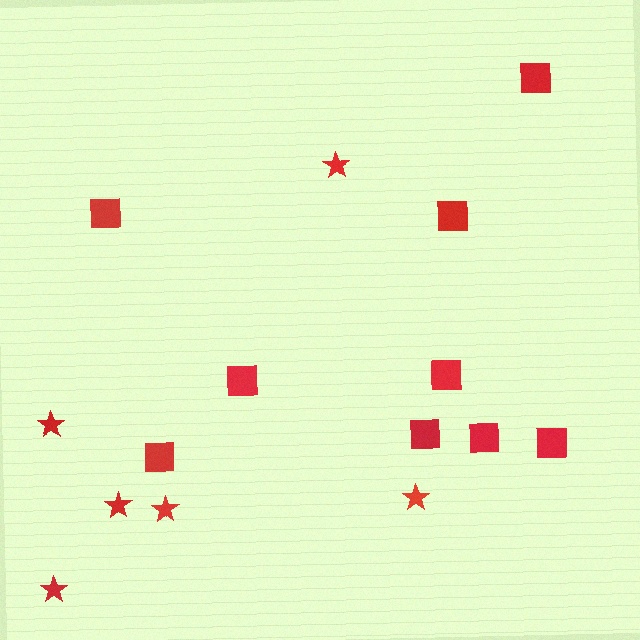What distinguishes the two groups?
There are 2 groups: one group of squares (9) and one group of stars (6).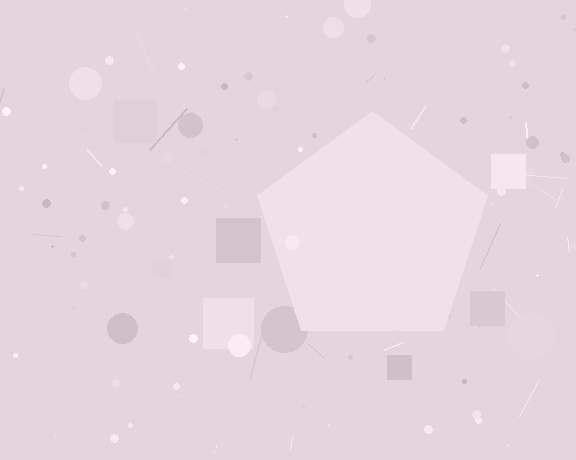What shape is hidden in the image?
A pentagon is hidden in the image.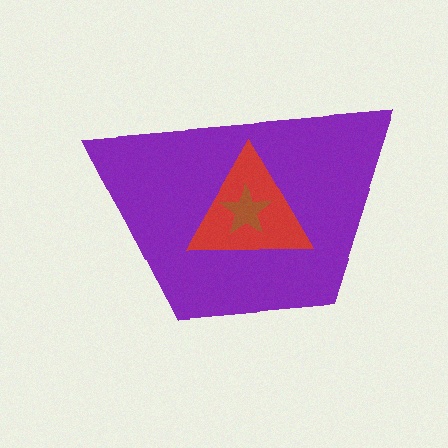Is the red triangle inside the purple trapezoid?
Yes.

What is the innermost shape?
The brown star.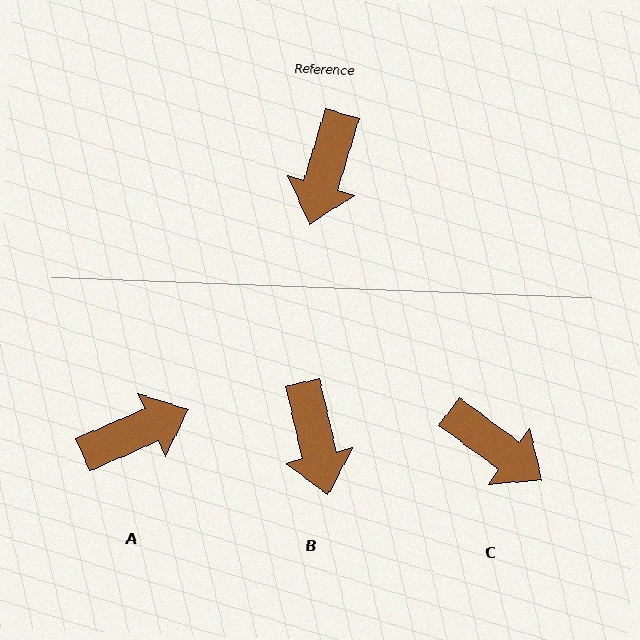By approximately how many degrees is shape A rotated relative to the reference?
Approximately 130 degrees counter-clockwise.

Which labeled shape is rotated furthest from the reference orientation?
A, about 130 degrees away.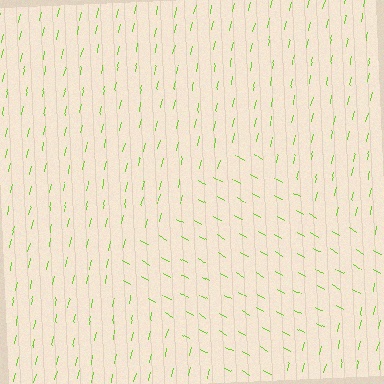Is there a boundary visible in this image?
Yes, there is a texture boundary formed by a change in line orientation.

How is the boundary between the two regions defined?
The boundary is defined purely by a change in line orientation (approximately 73 degrees difference). All lines are the same color and thickness.